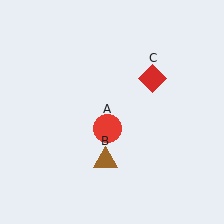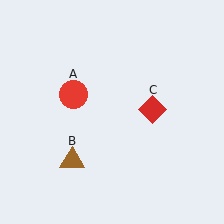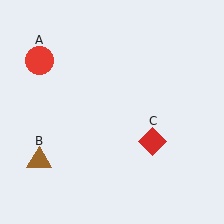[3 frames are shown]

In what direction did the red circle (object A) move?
The red circle (object A) moved up and to the left.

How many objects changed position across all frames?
3 objects changed position: red circle (object A), brown triangle (object B), red diamond (object C).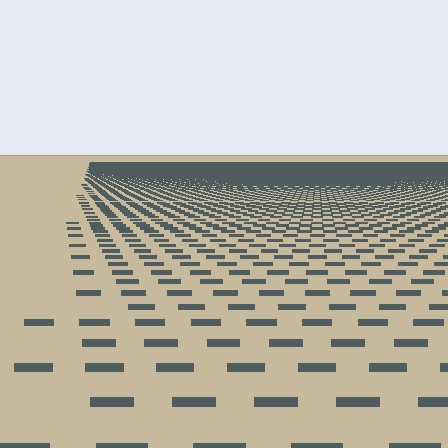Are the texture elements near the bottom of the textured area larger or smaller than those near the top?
Larger. Near the bottom, elements are closer to the viewer and appear at a bigger on-screen size.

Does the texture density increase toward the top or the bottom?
Density increases toward the top.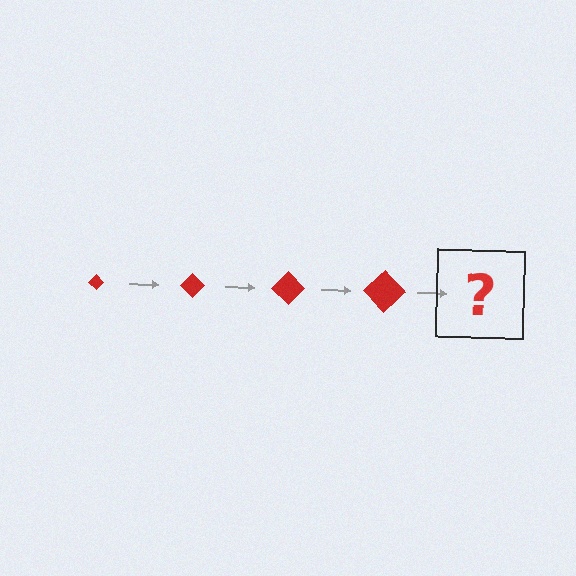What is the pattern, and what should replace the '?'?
The pattern is that the diamond gets progressively larger each step. The '?' should be a red diamond, larger than the previous one.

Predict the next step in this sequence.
The next step is a red diamond, larger than the previous one.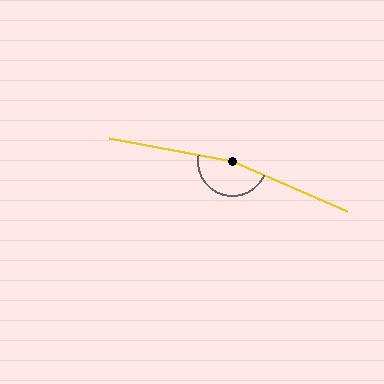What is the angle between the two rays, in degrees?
Approximately 167 degrees.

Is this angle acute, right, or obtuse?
It is obtuse.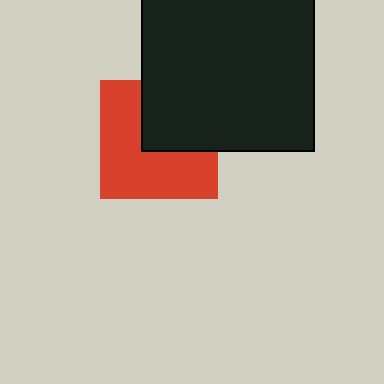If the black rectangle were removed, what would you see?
You would see the complete red square.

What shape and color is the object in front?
The object in front is a black rectangle.